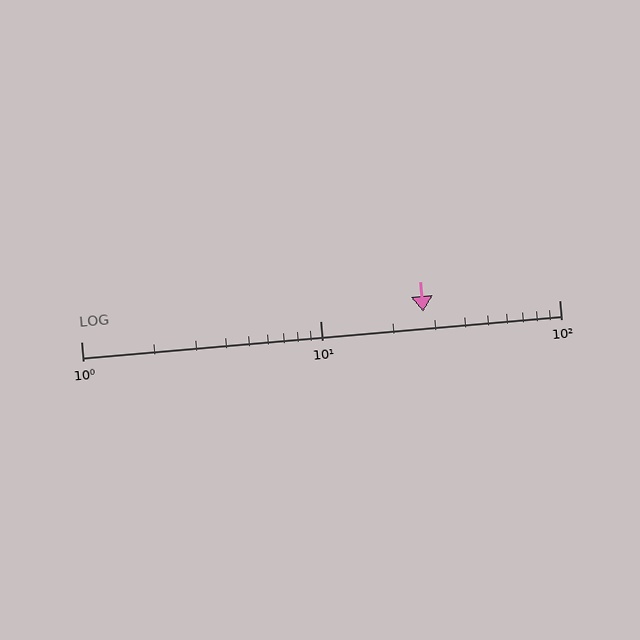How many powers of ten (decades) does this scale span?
The scale spans 2 decades, from 1 to 100.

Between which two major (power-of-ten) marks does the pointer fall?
The pointer is between 10 and 100.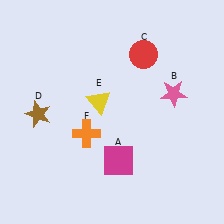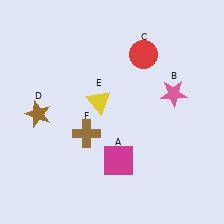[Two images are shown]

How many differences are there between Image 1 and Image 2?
There is 1 difference between the two images.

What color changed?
The cross (F) changed from orange in Image 1 to brown in Image 2.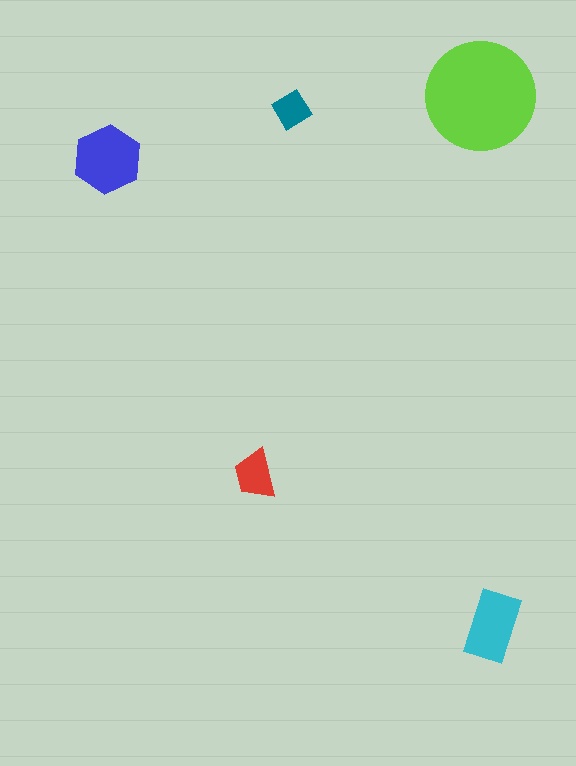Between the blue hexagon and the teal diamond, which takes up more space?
The blue hexagon.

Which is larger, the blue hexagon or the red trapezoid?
The blue hexagon.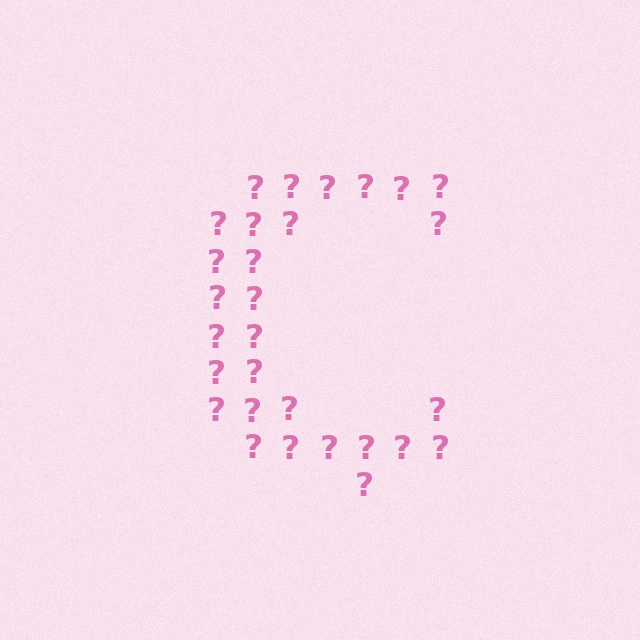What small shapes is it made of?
It is made of small question marks.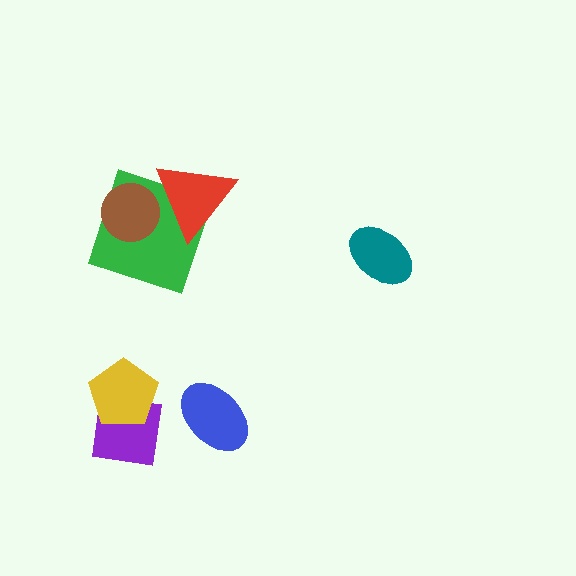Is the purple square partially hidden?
Yes, it is partially covered by another shape.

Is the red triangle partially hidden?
Yes, it is partially covered by another shape.